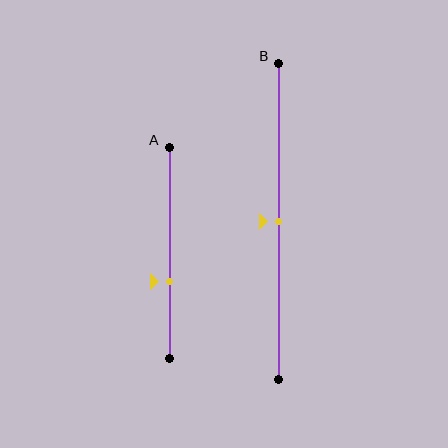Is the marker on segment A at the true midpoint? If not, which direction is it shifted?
No, the marker on segment A is shifted downward by about 14% of the segment length.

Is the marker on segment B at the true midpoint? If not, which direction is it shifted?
Yes, the marker on segment B is at the true midpoint.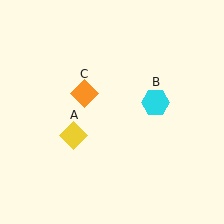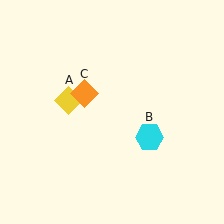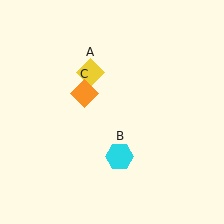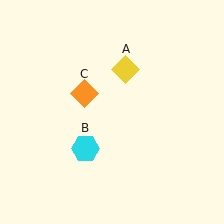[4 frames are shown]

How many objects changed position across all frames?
2 objects changed position: yellow diamond (object A), cyan hexagon (object B).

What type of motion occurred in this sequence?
The yellow diamond (object A), cyan hexagon (object B) rotated clockwise around the center of the scene.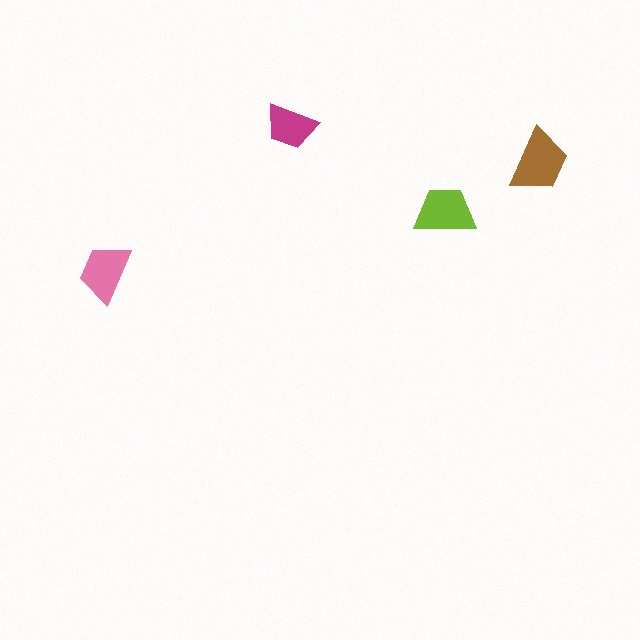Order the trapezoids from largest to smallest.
the brown one, the lime one, the pink one, the magenta one.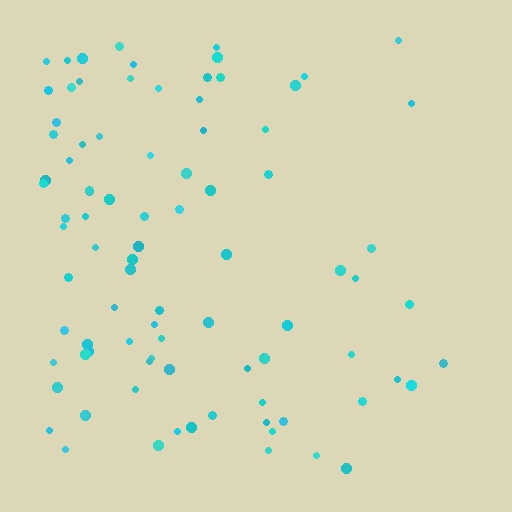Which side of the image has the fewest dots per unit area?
The right.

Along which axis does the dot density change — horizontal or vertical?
Horizontal.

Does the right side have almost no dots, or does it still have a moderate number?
Still a moderate number, just noticeably fewer than the left.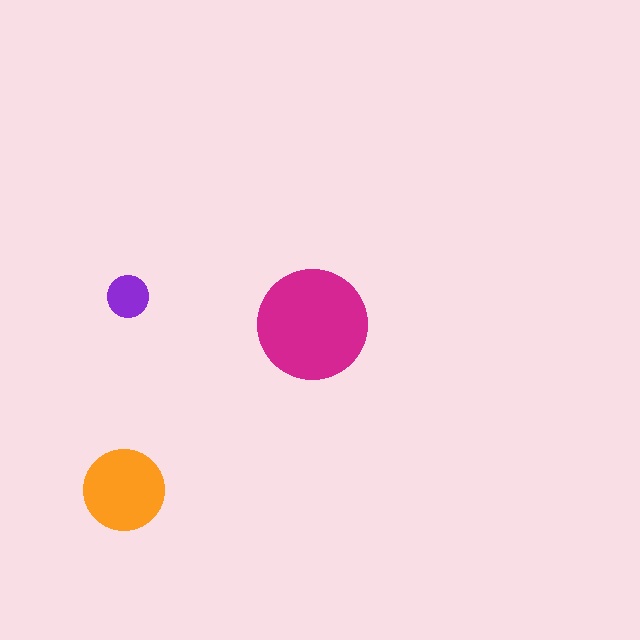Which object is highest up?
The purple circle is topmost.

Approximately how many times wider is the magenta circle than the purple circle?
About 2.5 times wider.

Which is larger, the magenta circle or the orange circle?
The magenta one.